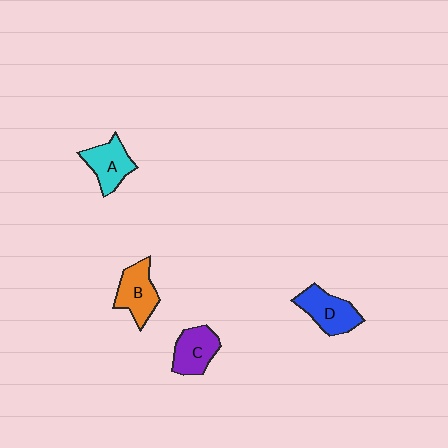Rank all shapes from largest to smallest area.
From largest to smallest: D (blue), B (orange), A (cyan), C (purple).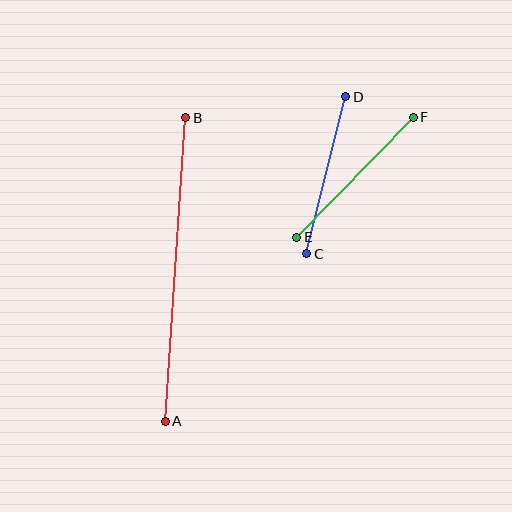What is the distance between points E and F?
The distance is approximately 167 pixels.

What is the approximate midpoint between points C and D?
The midpoint is at approximately (326, 175) pixels.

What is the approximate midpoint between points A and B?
The midpoint is at approximately (175, 269) pixels.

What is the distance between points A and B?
The distance is approximately 304 pixels.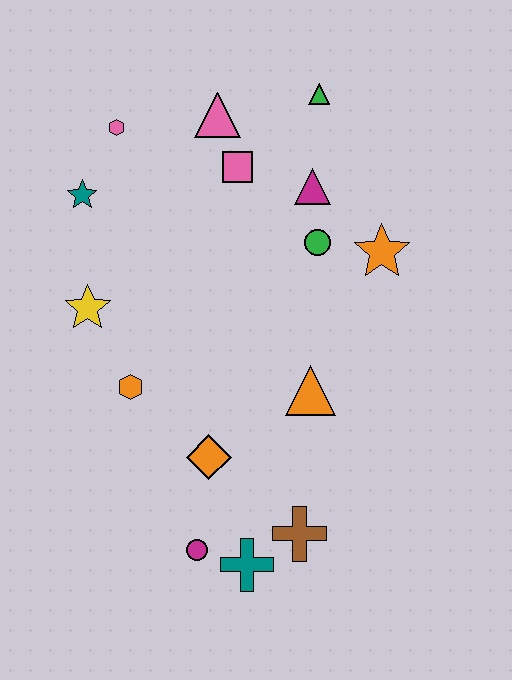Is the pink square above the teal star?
Yes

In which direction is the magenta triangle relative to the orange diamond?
The magenta triangle is above the orange diamond.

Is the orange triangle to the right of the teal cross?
Yes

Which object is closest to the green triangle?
The magenta triangle is closest to the green triangle.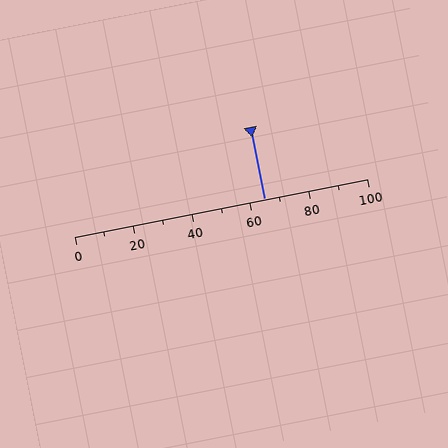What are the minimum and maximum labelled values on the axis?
The axis runs from 0 to 100.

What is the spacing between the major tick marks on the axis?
The major ticks are spaced 20 apart.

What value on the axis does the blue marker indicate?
The marker indicates approximately 65.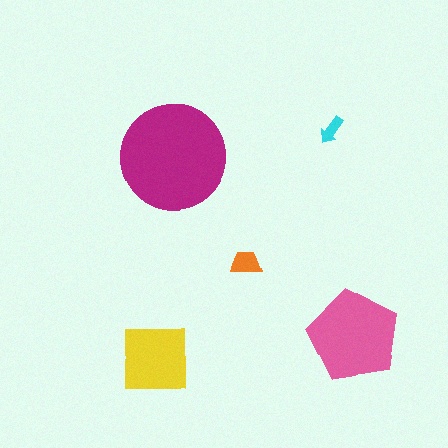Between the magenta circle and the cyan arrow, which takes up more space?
The magenta circle.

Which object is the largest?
The magenta circle.